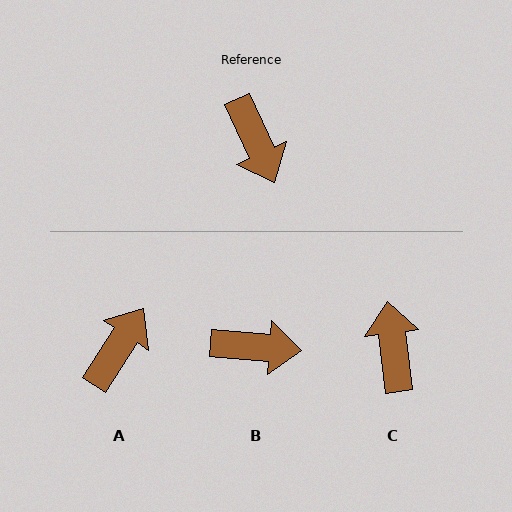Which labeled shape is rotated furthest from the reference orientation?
C, about 163 degrees away.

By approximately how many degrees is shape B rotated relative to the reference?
Approximately 61 degrees counter-clockwise.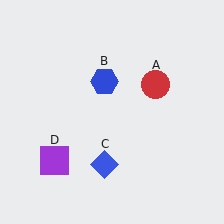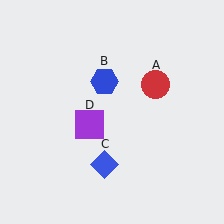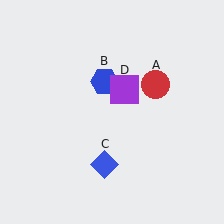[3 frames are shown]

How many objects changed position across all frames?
1 object changed position: purple square (object D).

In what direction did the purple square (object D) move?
The purple square (object D) moved up and to the right.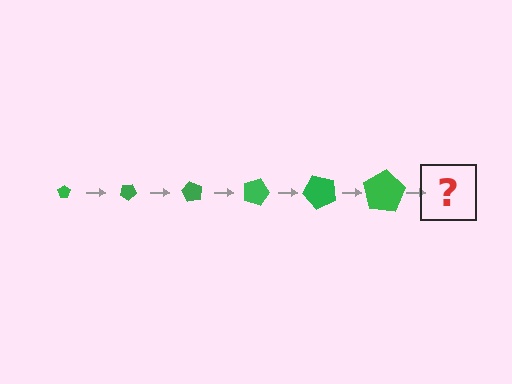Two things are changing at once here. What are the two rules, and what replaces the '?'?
The two rules are that the pentagon grows larger each step and it rotates 30 degrees each step. The '?' should be a pentagon, larger than the previous one and rotated 180 degrees from the start.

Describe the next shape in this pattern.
It should be a pentagon, larger than the previous one and rotated 180 degrees from the start.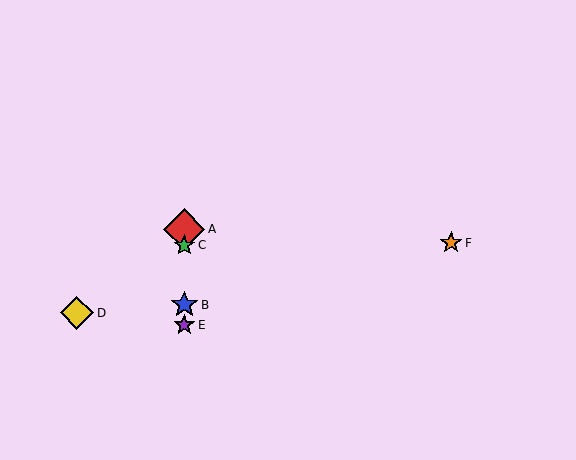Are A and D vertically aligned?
No, A is at x≈184 and D is at x≈77.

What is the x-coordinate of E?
Object E is at x≈184.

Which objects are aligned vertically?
Objects A, B, C, E are aligned vertically.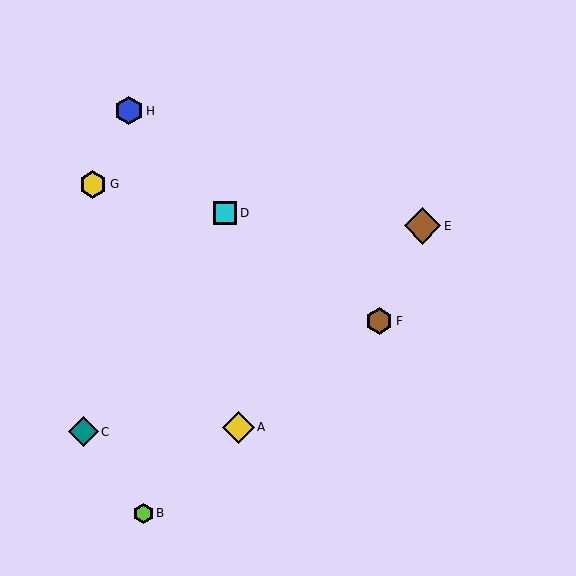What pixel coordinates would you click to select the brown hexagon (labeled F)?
Click at (379, 321) to select the brown hexagon F.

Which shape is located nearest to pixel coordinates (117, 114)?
The blue hexagon (labeled H) at (129, 111) is nearest to that location.